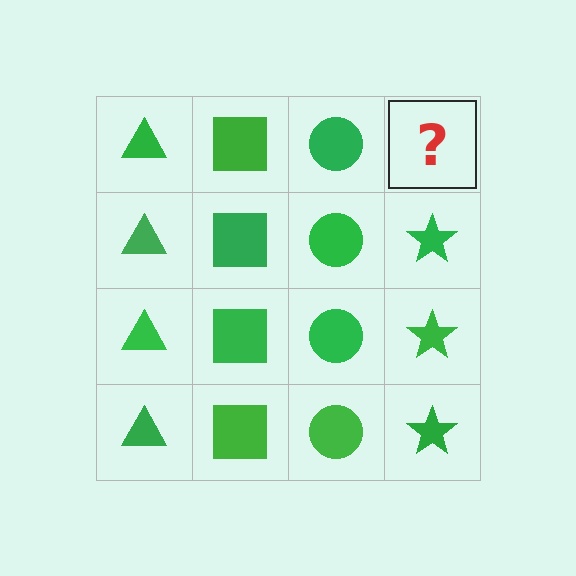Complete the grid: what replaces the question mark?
The question mark should be replaced with a green star.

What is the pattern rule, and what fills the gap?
The rule is that each column has a consistent shape. The gap should be filled with a green star.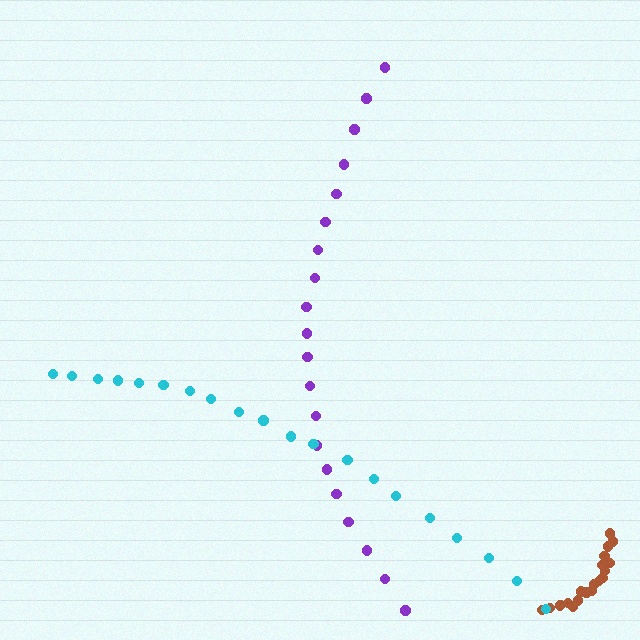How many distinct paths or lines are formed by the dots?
There are 3 distinct paths.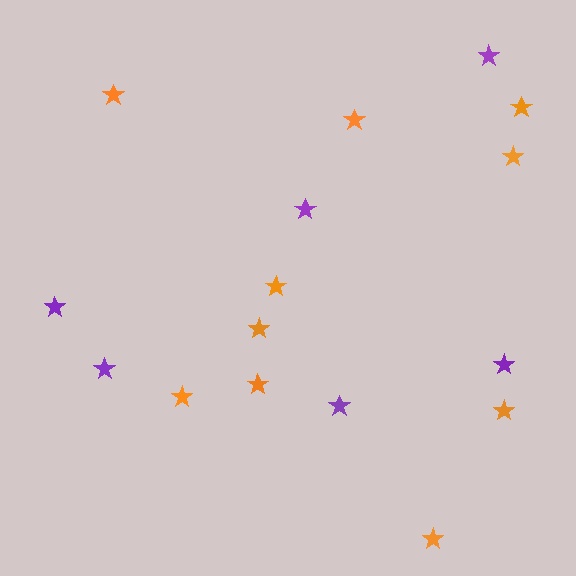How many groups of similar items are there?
There are 2 groups: one group of orange stars (10) and one group of purple stars (6).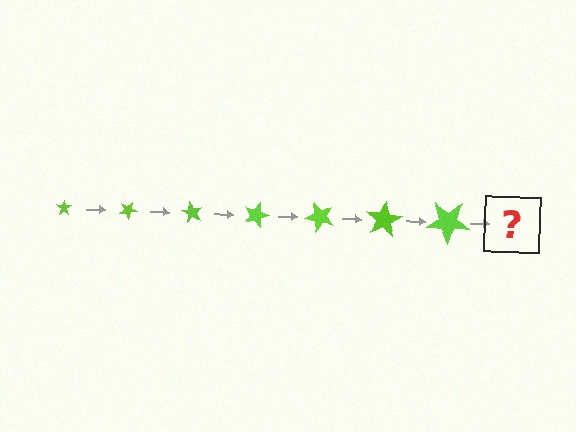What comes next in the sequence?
The next element should be a star, larger than the previous one and rotated 210 degrees from the start.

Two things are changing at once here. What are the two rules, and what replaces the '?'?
The two rules are that the star grows larger each step and it rotates 30 degrees each step. The '?' should be a star, larger than the previous one and rotated 210 degrees from the start.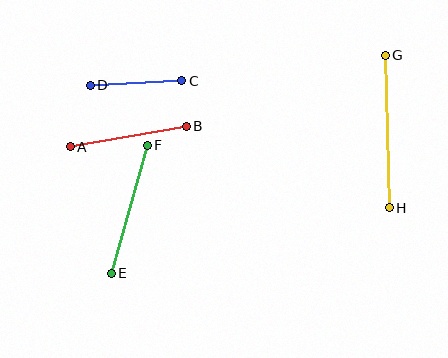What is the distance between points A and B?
The distance is approximately 118 pixels.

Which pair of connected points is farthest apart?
Points G and H are farthest apart.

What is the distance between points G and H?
The distance is approximately 153 pixels.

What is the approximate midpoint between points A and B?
The midpoint is at approximately (128, 137) pixels.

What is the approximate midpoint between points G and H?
The midpoint is at approximately (387, 131) pixels.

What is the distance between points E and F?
The distance is approximately 133 pixels.